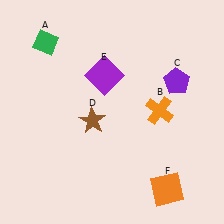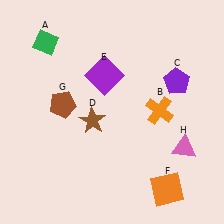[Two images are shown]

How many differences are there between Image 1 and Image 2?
There are 2 differences between the two images.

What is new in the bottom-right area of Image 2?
A pink triangle (H) was added in the bottom-right area of Image 2.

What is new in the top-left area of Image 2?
A brown pentagon (G) was added in the top-left area of Image 2.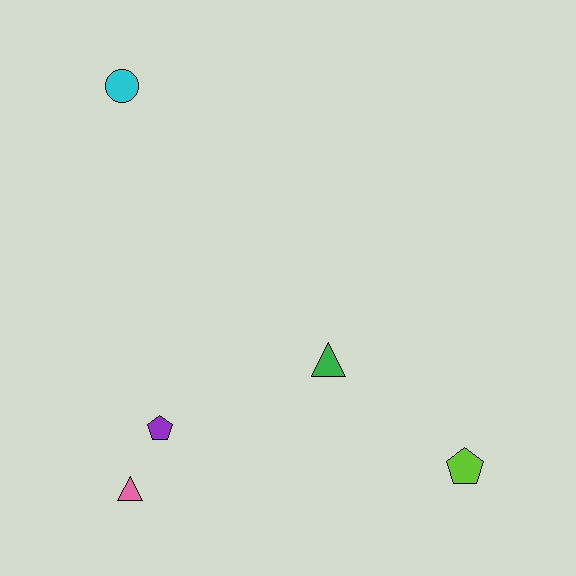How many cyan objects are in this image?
There is 1 cyan object.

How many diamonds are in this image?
There are no diamonds.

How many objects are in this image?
There are 5 objects.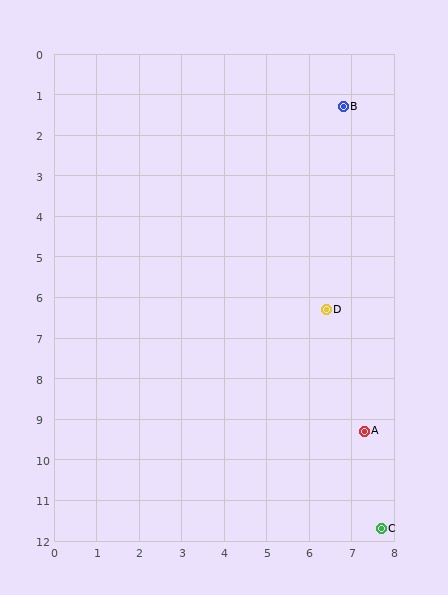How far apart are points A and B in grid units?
Points A and B are about 8.0 grid units apart.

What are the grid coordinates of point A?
Point A is at approximately (7.3, 9.3).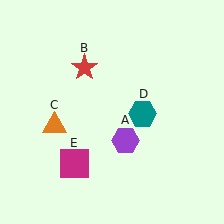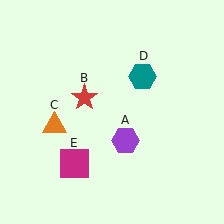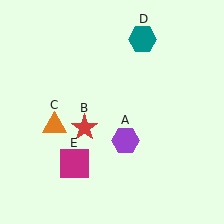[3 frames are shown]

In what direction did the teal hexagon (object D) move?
The teal hexagon (object D) moved up.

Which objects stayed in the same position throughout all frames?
Purple hexagon (object A) and orange triangle (object C) and magenta square (object E) remained stationary.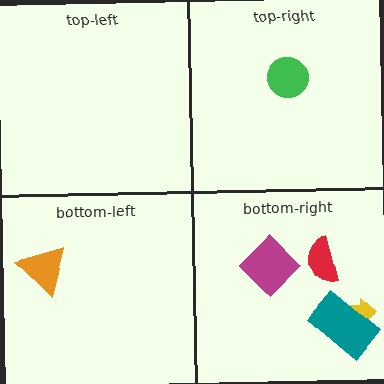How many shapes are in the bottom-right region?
4.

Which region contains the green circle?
The top-right region.